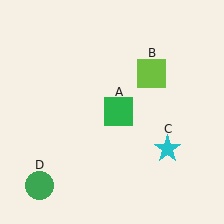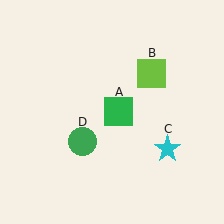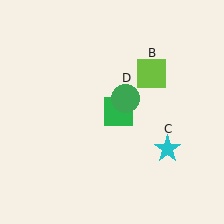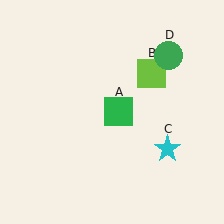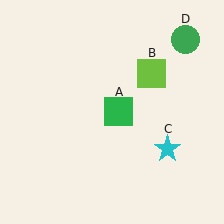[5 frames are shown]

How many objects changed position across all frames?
1 object changed position: green circle (object D).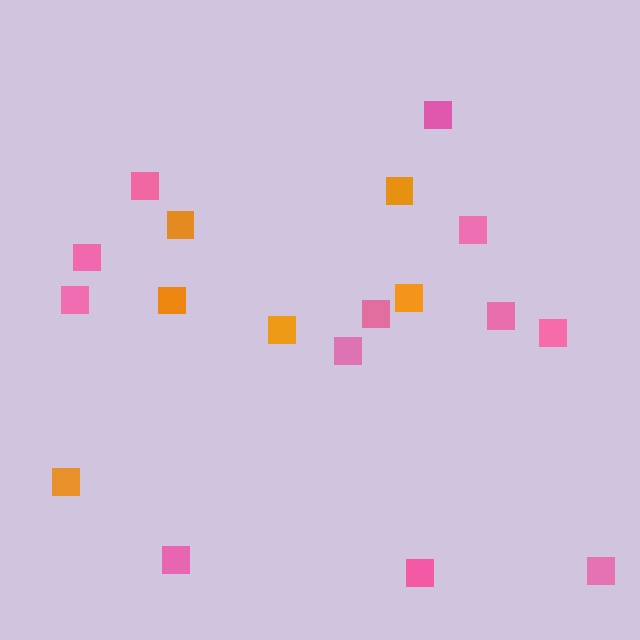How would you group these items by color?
There are 2 groups: one group of pink squares (12) and one group of orange squares (6).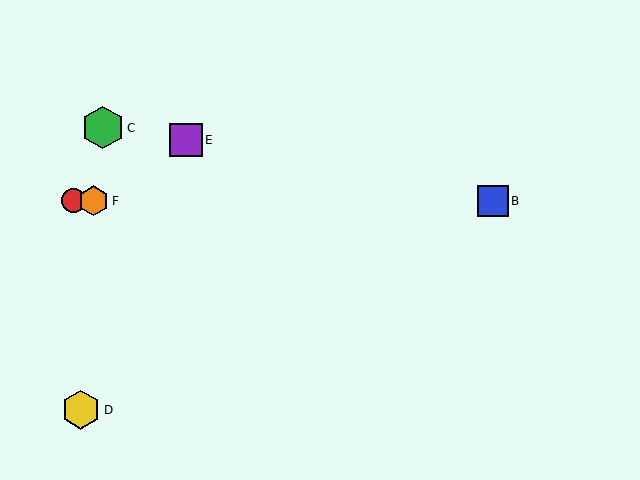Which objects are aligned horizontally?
Objects A, B, F are aligned horizontally.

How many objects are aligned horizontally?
3 objects (A, B, F) are aligned horizontally.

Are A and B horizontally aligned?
Yes, both are at y≈201.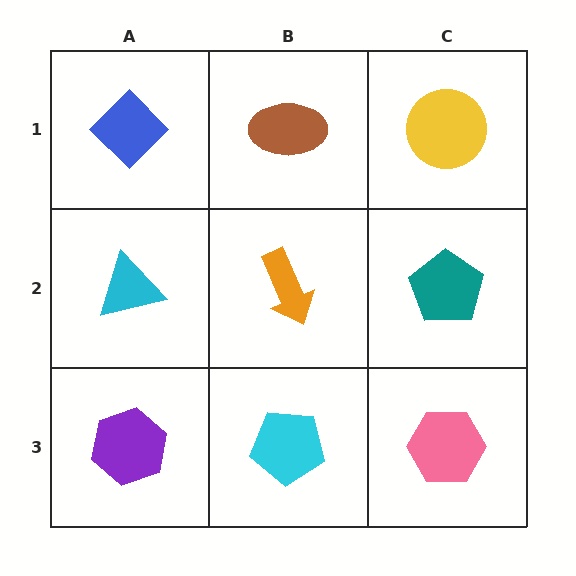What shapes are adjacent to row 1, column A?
A cyan triangle (row 2, column A), a brown ellipse (row 1, column B).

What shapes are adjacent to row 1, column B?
An orange arrow (row 2, column B), a blue diamond (row 1, column A), a yellow circle (row 1, column C).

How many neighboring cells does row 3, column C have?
2.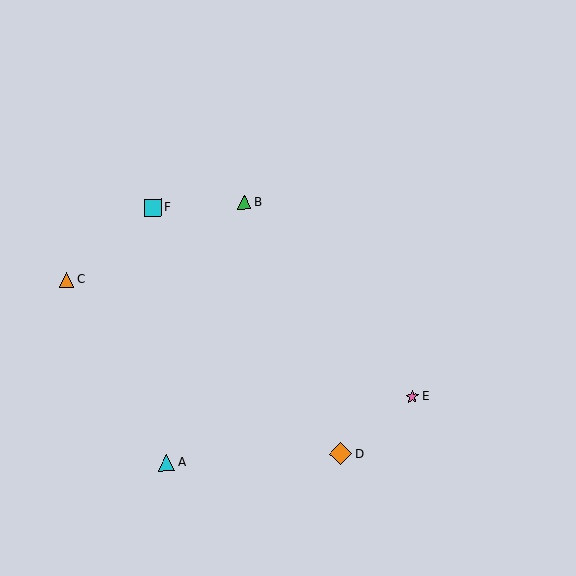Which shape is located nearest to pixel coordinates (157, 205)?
The cyan square (labeled F) at (153, 207) is nearest to that location.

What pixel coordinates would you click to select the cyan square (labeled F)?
Click at (153, 207) to select the cyan square F.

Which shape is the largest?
The orange diamond (labeled D) is the largest.